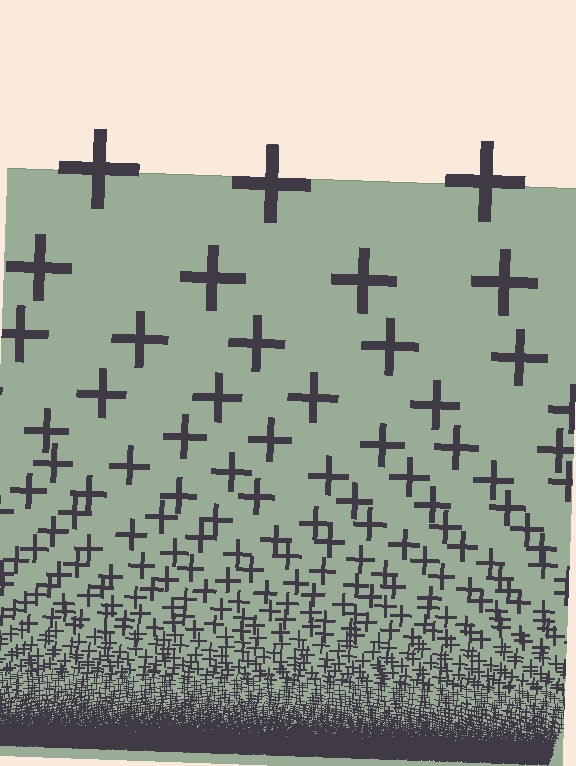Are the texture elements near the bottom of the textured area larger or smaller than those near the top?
Smaller. The gradient is inverted — elements near the bottom are smaller and denser.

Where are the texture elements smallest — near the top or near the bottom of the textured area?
Near the bottom.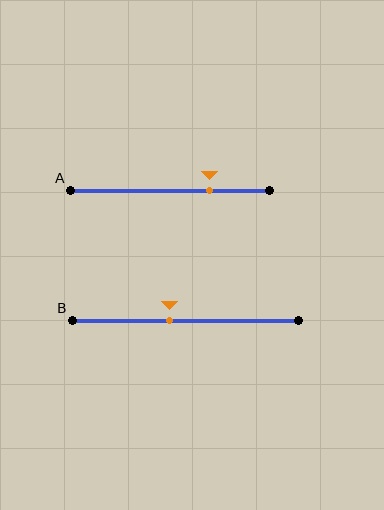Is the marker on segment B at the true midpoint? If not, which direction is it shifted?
No, the marker on segment B is shifted to the left by about 7% of the segment length.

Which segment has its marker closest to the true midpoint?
Segment B has its marker closest to the true midpoint.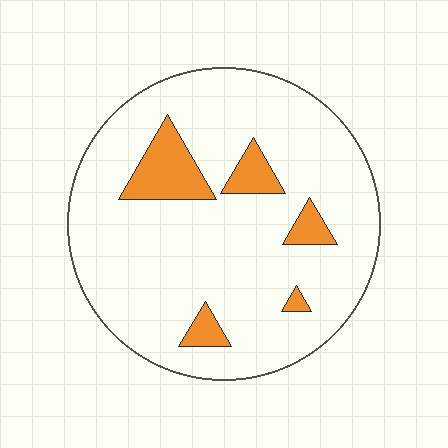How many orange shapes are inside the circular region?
5.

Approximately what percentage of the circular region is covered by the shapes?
Approximately 10%.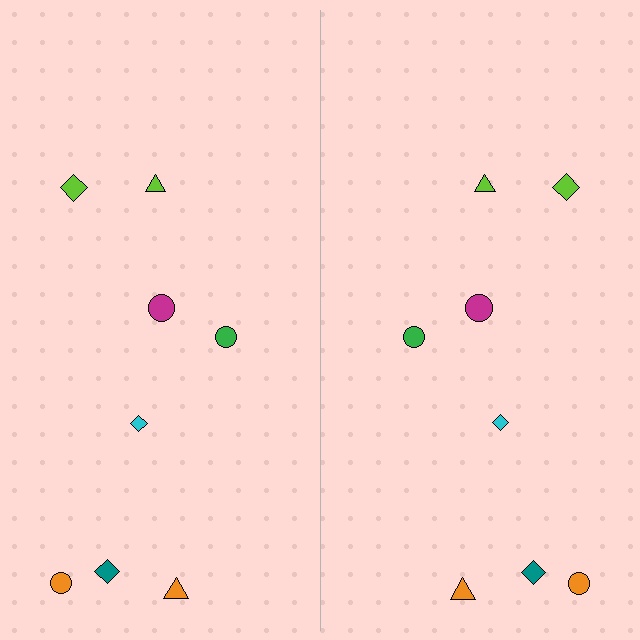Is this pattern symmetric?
Yes, this pattern has bilateral (reflection) symmetry.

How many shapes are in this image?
There are 16 shapes in this image.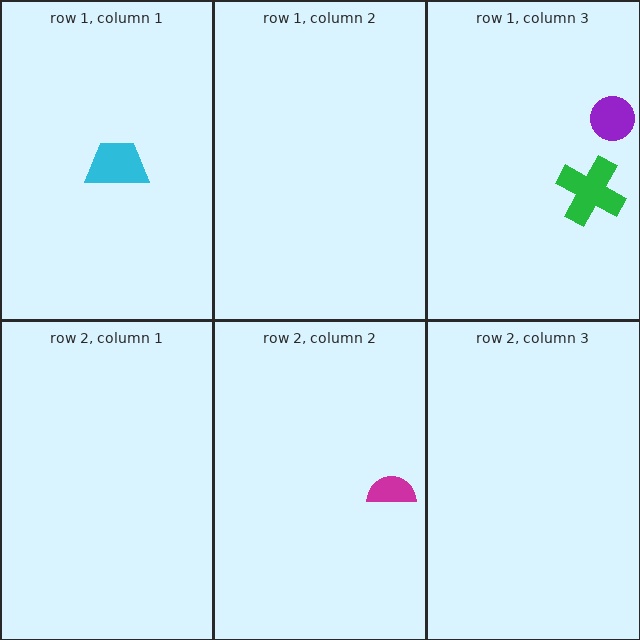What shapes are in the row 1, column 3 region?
The purple circle, the green cross.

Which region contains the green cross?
The row 1, column 3 region.